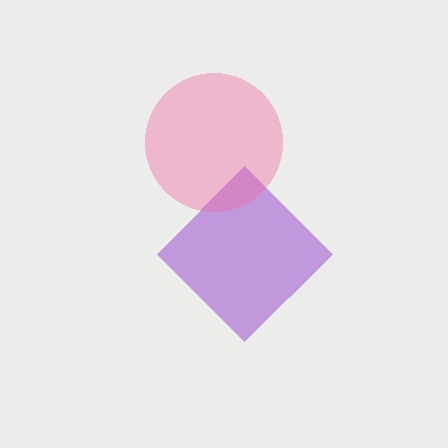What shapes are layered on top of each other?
The layered shapes are: a purple diamond, a pink circle.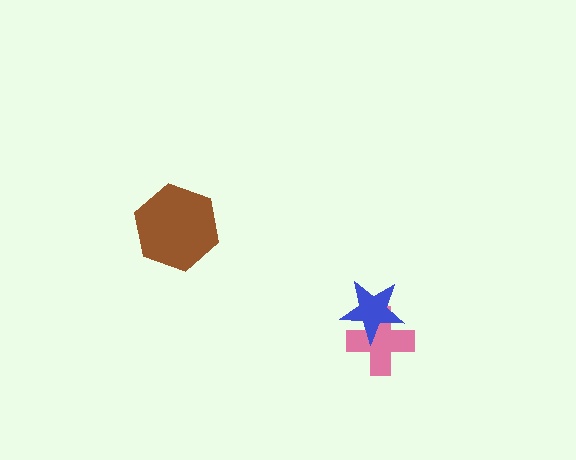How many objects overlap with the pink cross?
1 object overlaps with the pink cross.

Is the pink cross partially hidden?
Yes, it is partially covered by another shape.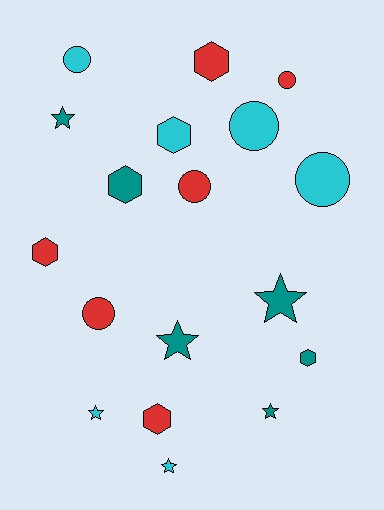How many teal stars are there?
There are 4 teal stars.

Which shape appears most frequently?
Circle, with 6 objects.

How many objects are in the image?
There are 18 objects.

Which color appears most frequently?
Teal, with 6 objects.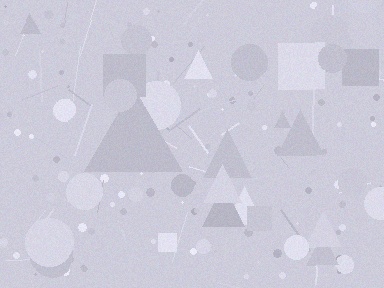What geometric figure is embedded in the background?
A triangle is embedded in the background.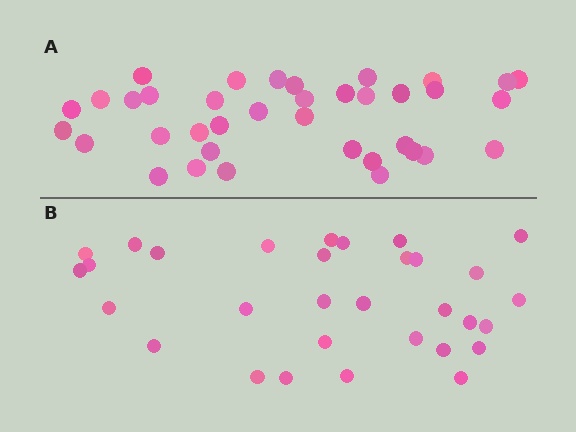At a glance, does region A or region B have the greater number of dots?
Region A (the top region) has more dots.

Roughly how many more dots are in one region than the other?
Region A has about 6 more dots than region B.